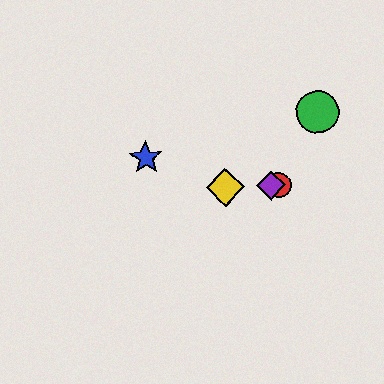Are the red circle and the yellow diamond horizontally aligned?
Yes, both are at y≈185.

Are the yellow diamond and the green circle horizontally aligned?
No, the yellow diamond is at y≈188 and the green circle is at y≈112.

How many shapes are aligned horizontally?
3 shapes (the red circle, the yellow diamond, the purple diamond) are aligned horizontally.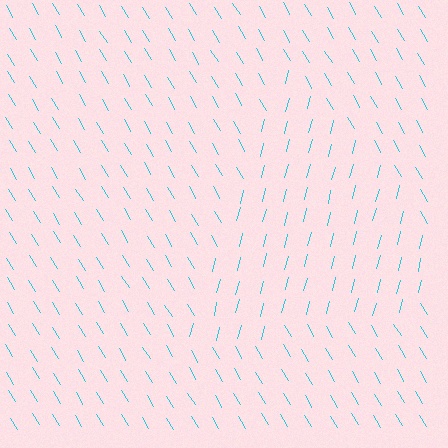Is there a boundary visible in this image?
Yes, there is a texture boundary formed by a change in line orientation.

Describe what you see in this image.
The image is filled with small cyan line segments. A triangle region in the image has lines oriented differently from the surrounding lines, creating a visible texture boundary.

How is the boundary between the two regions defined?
The boundary is defined purely by a change in line orientation (approximately 45 degrees difference). All lines are the same color and thickness.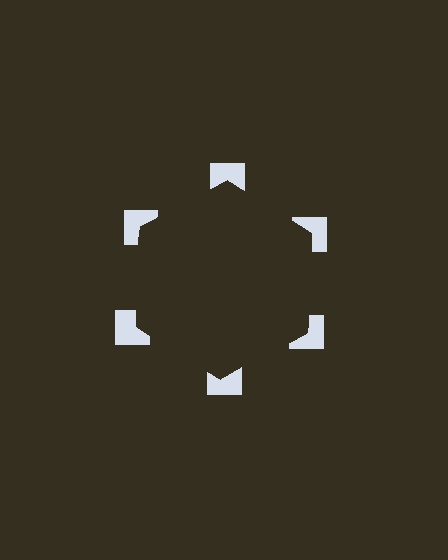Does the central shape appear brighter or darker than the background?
It typically appears slightly darker than the background, even though no actual brightness change is drawn.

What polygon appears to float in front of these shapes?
An illusory hexagon — its edges are inferred from the aligned wedge cuts in the notched squares, not physically drawn.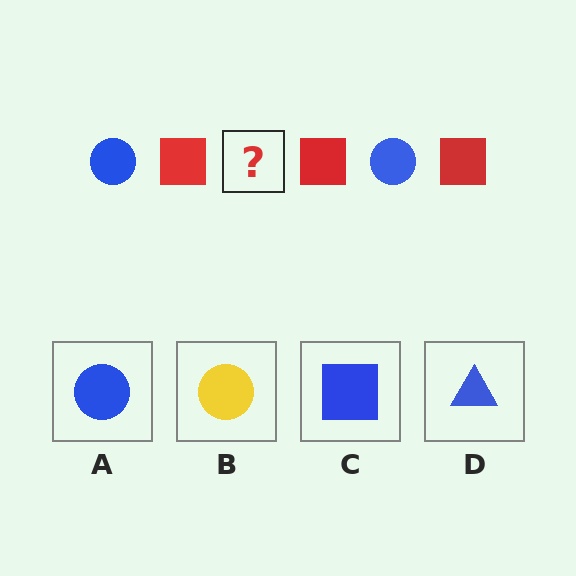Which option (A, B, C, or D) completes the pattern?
A.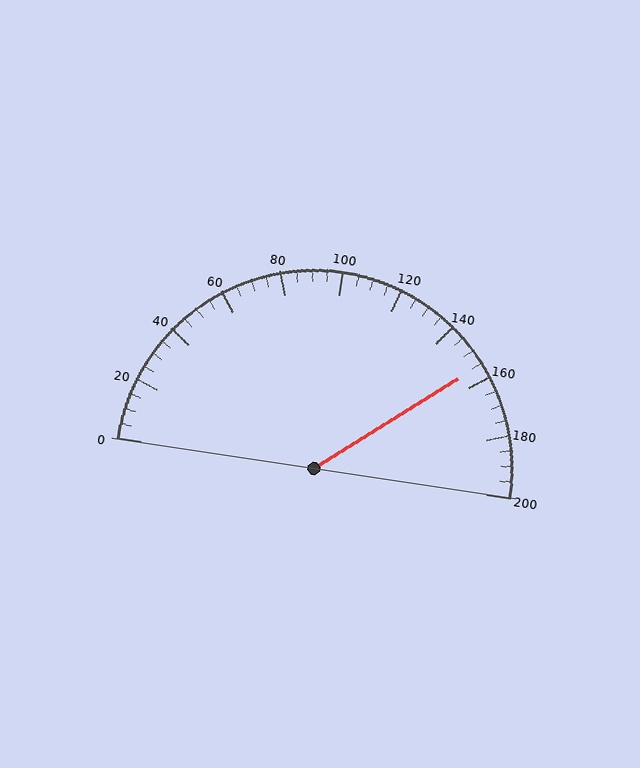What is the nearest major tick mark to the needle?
The nearest major tick mark is 160.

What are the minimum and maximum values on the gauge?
The gauge ranges from 0 to 200.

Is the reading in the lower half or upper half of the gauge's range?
The reading is in the upper half of the range (0 to 200).